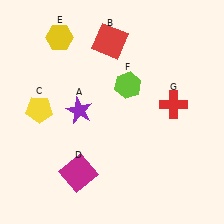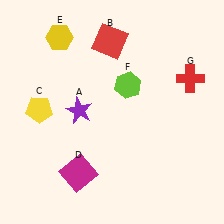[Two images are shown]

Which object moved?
The red cross (G) moved up.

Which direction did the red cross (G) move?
The red cross (G) moved up.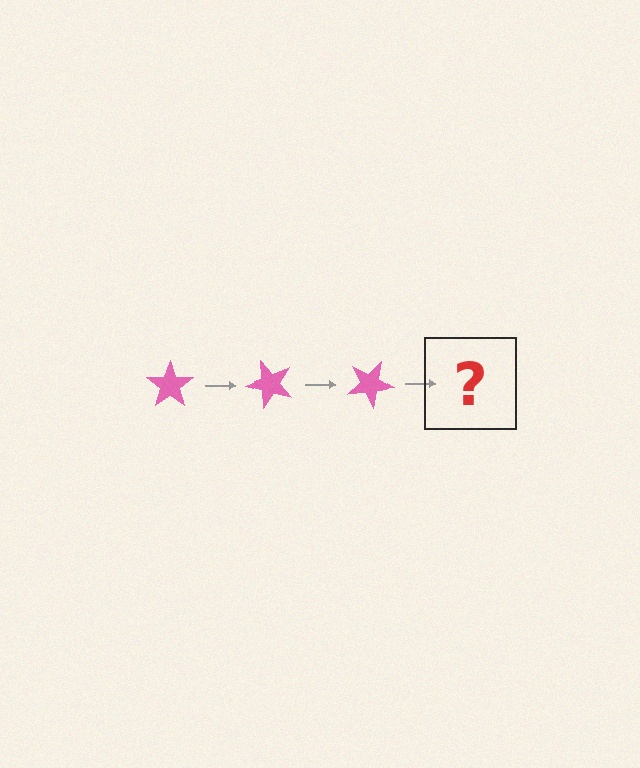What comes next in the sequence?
The next element should be a pink star rotated 150 degrees.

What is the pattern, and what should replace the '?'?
The pattern is that the star rotates 50 degrees each step. The '?' should be a pink star rotated 150 degrees.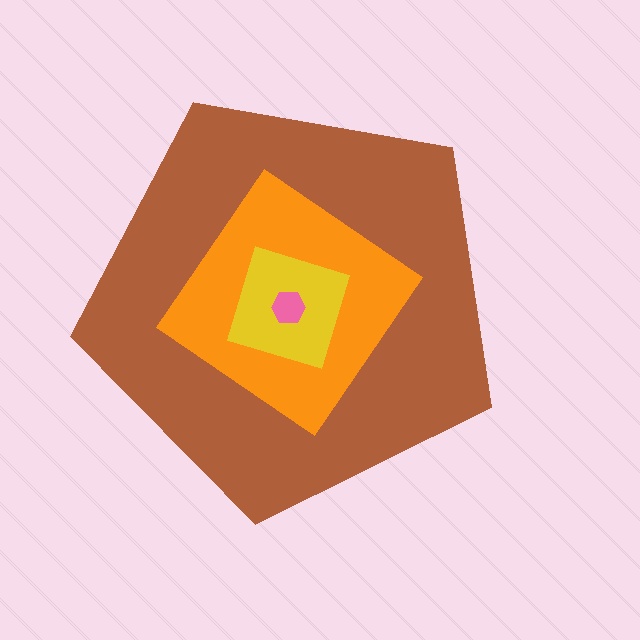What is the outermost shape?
The brown pentagon.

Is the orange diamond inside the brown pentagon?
Yes.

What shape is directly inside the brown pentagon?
The orange diamond.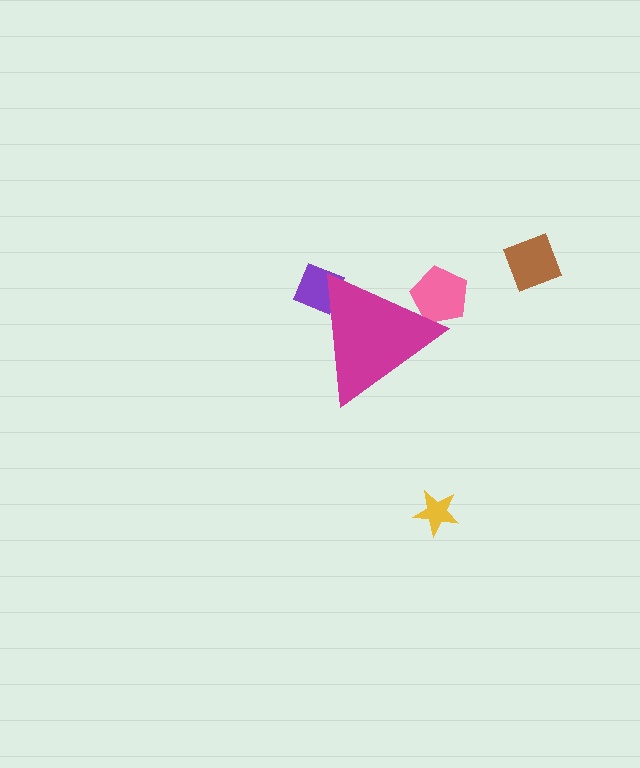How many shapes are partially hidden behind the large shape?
2 shapes are partially hidden.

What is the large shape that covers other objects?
A magenta triangle.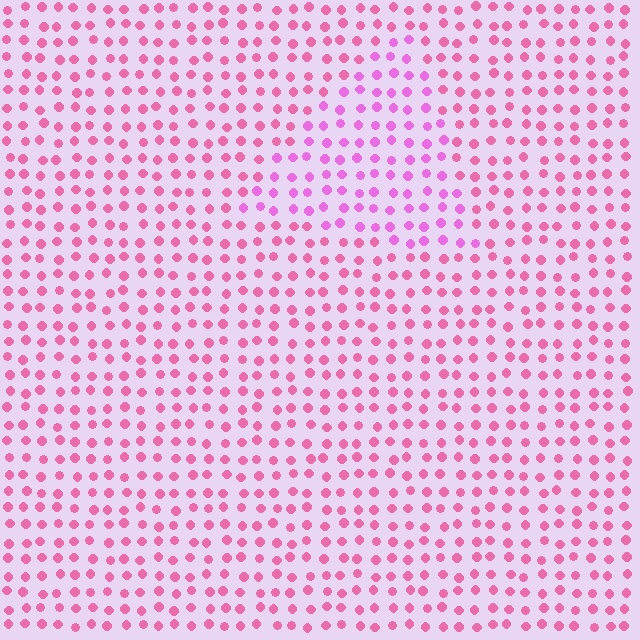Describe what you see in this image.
The image is filled with small pink elements in a uniform arrangement. A triangle-shaped region is visible where the elements are tinted to a slightly different hue, forming a subtle color boundary.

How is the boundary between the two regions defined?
The boundary is defined purely by a slight shift in hue (about 26 degrees). Spacing, size, and orientation are identical on both sides.